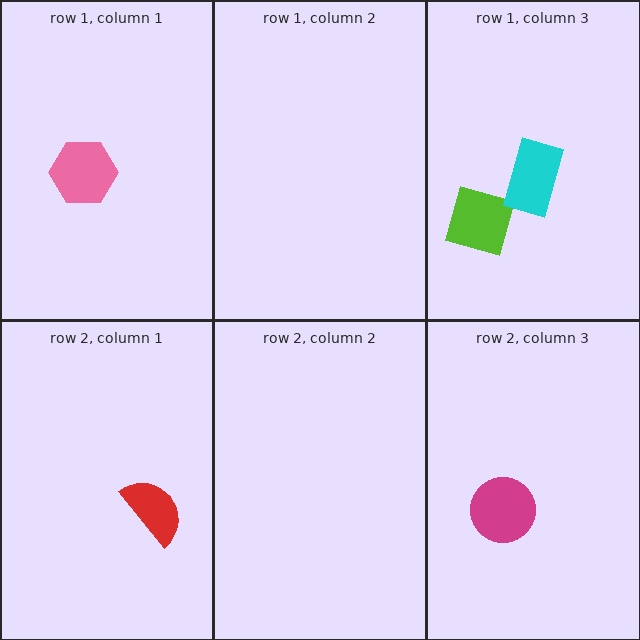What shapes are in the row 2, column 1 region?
The red semicircle.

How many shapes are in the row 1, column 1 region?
1.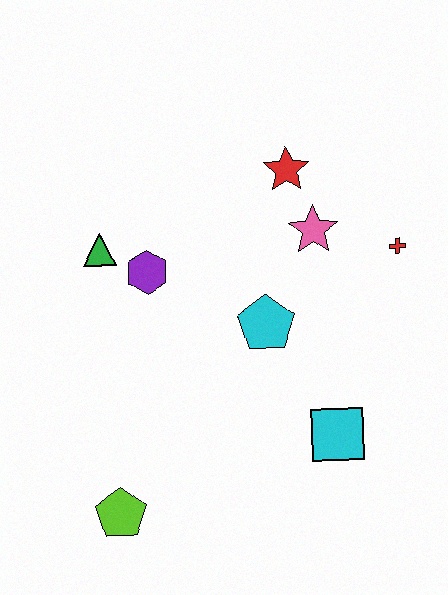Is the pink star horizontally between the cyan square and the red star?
Yes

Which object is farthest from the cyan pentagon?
The lime pentagon is farthest from the cyan pentagon.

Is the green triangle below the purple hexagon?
No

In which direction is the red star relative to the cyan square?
The red star is above the cyan square.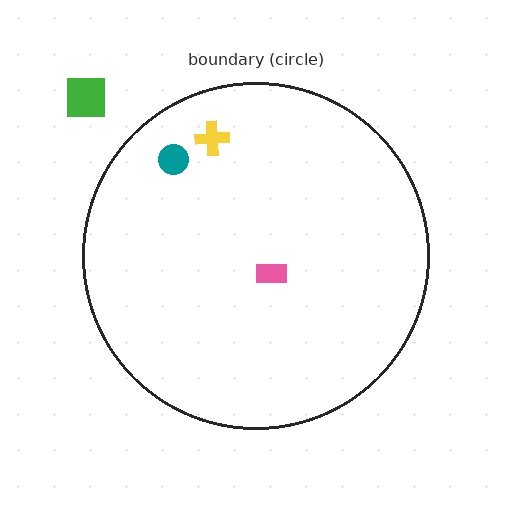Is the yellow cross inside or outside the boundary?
Inside.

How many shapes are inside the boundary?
3 inside, 1 outside.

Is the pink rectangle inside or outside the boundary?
Inside.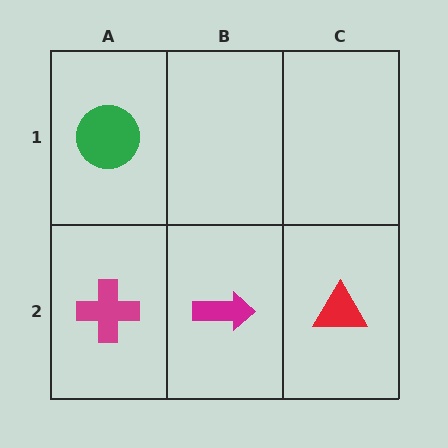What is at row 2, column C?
A red triangle.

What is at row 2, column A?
A magenta cross.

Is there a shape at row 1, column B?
No, that cell is empty.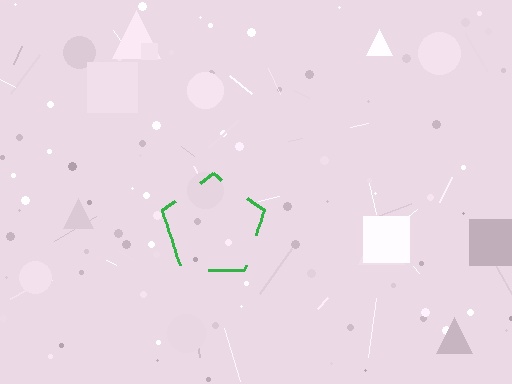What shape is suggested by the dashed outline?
The dashed outline suggests a pentagon.